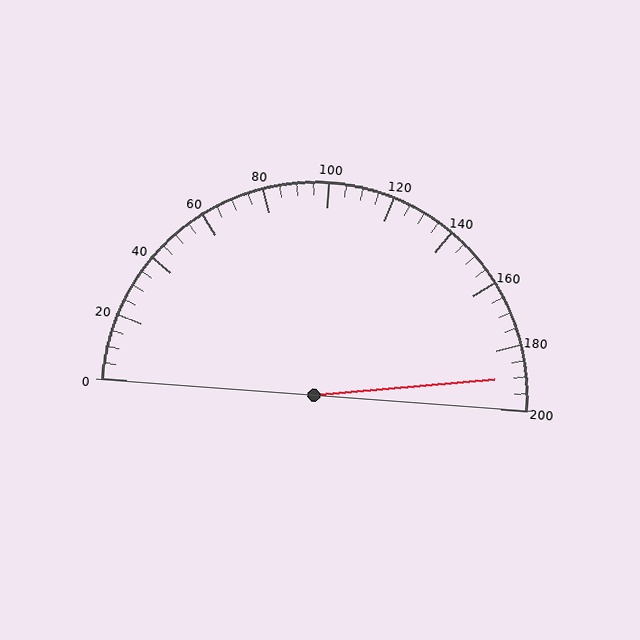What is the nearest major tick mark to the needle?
The nearest major tick mark is 200.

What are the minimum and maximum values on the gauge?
The gauge ranges from 0 to 200.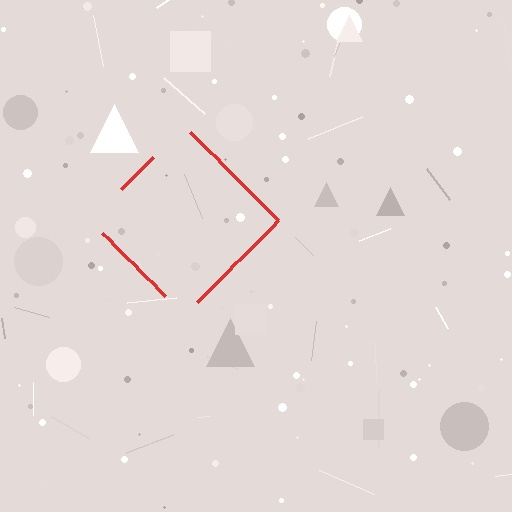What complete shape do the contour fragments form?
The contour fragments form a diamond.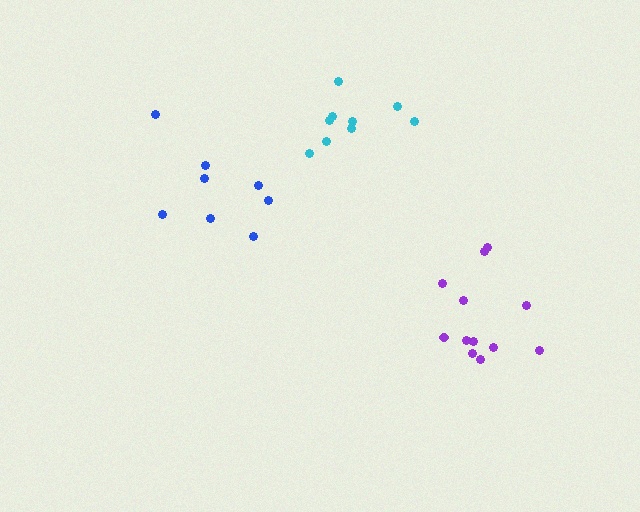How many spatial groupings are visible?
There are 3 spatial groupings.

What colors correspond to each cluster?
The clusters are colored: cyan, blue, purple.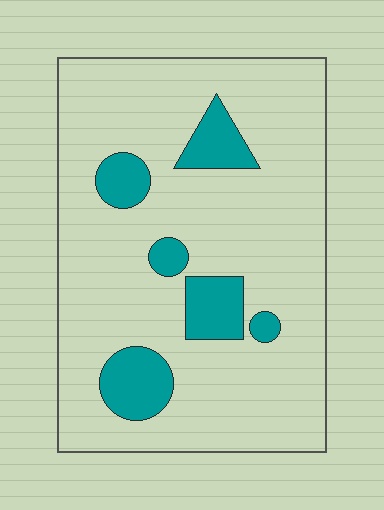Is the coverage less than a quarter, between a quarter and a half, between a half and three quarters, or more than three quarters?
Less than a quarter.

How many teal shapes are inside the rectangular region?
6.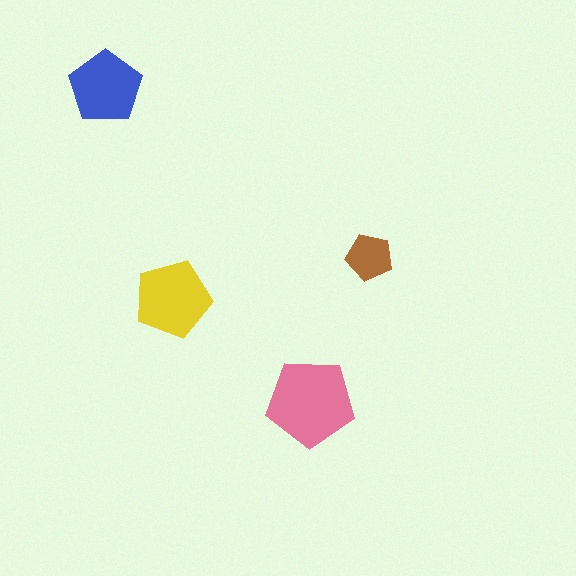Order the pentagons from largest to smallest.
the pink one, the yellow one, the blue one, the brown one.